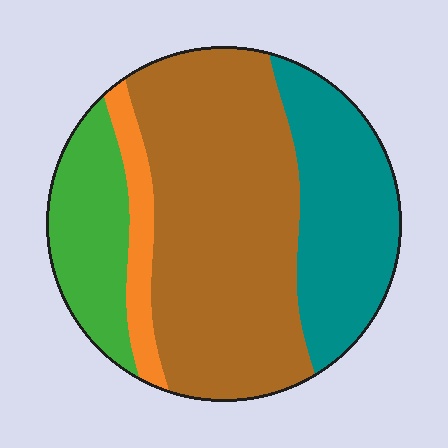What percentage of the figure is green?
Green takes up about one sixth (1/6) of the figure.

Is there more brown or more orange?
Brown.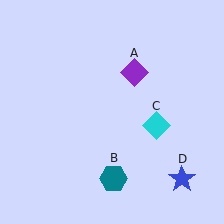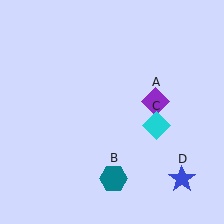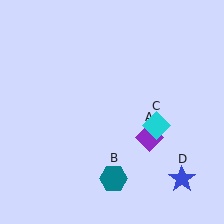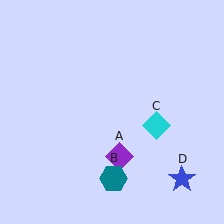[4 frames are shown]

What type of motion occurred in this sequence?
The purple diamond (object A) rotated clockwise around the center of the scene.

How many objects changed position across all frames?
1 object changed position: purple diamond (object A).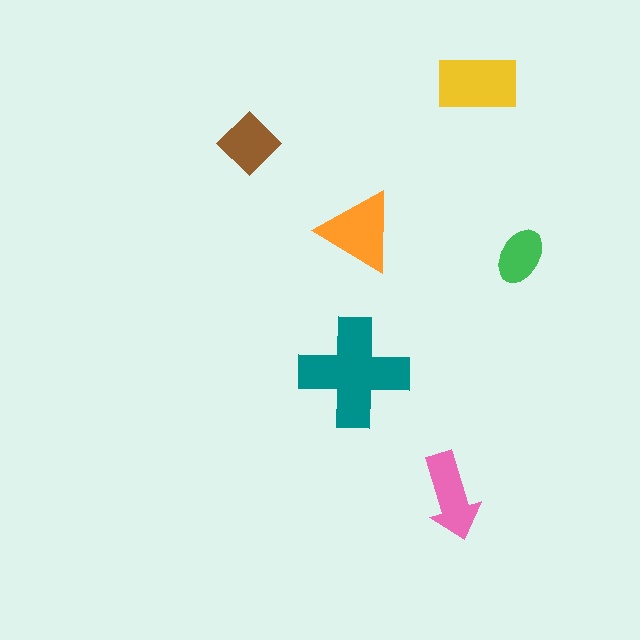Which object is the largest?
The teal cross.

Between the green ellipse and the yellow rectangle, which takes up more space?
The yellow rectangle.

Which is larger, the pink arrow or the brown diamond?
The pink arrow.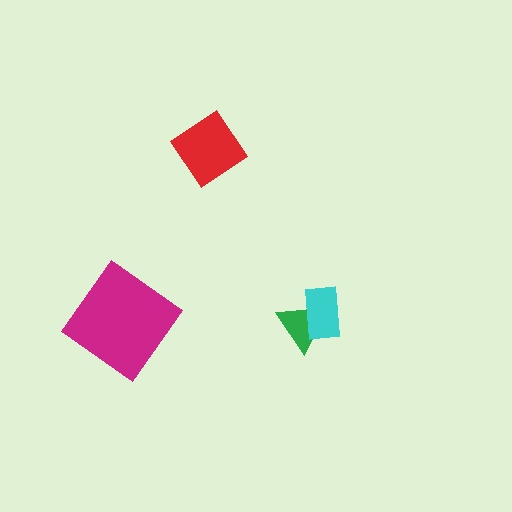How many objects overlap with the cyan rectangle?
1 object overlaps with the cyan rectangle.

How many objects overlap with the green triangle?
1 object overlaps with the green triangle.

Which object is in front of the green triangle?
The cyan rectangle is in front of the green triangle.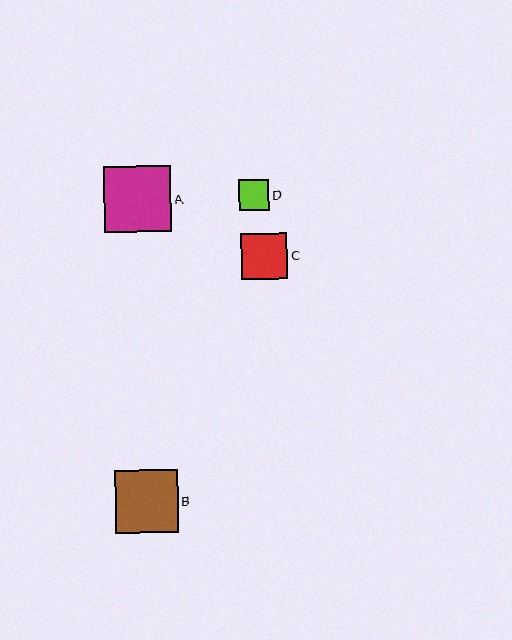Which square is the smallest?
Square D is the smallest with a size of approximately 30 pixels.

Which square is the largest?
Square A is the largest with a size of approximately 67 pixels.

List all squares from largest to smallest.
From largest to smallest: A, B, C, D.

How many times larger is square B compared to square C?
Square B is approximately 1.4 times the size of square C.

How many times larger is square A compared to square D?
Square A is approximately 2.2 times the size of square D.